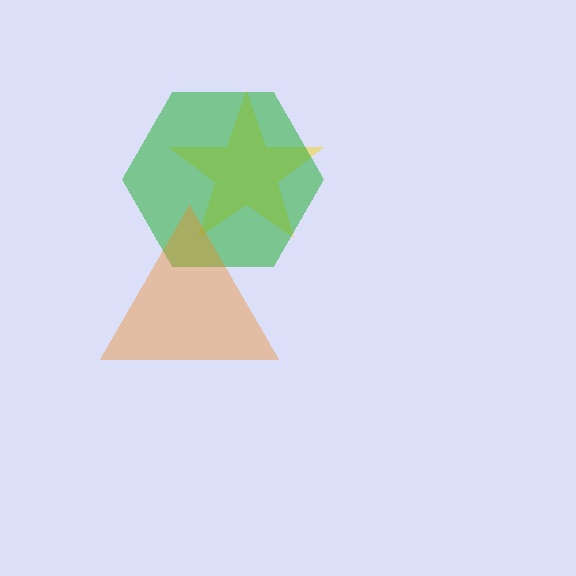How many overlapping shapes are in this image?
There are 3 overlapping shapes in the image.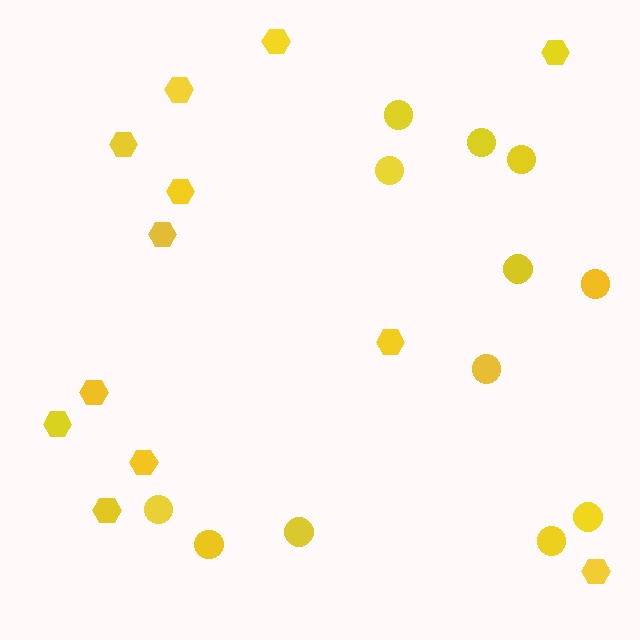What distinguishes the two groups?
There are 2 groups: one group of circles (12) and one group of hexagons (12).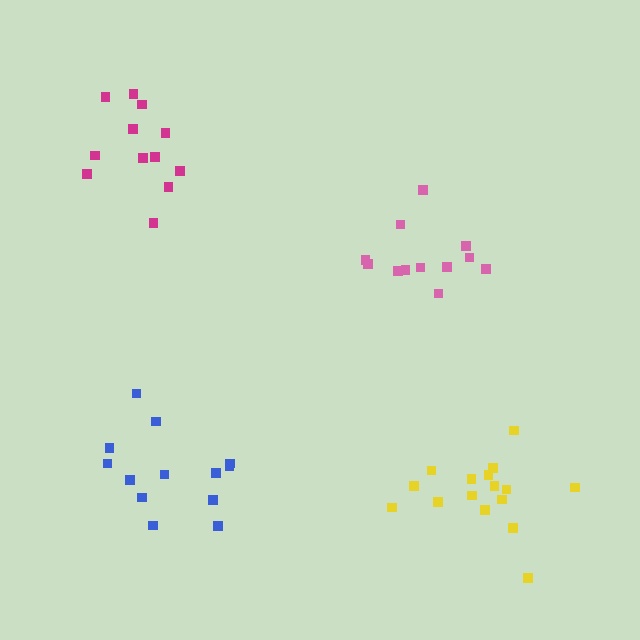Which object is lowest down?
The yellow cluster is bottommost.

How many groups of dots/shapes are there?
There are 4 groups.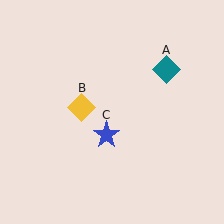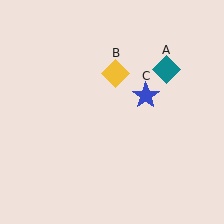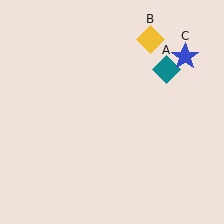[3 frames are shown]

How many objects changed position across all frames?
2 objects changed position: yellow diamond (object B), blue star (object C).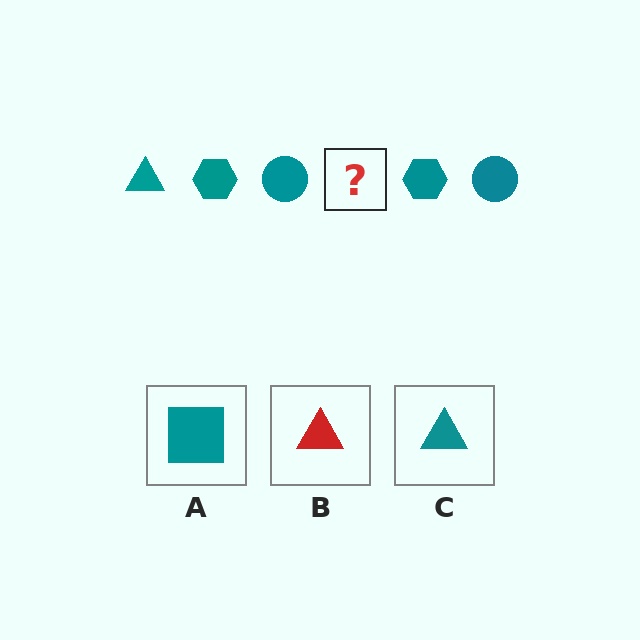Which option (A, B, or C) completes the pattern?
C.